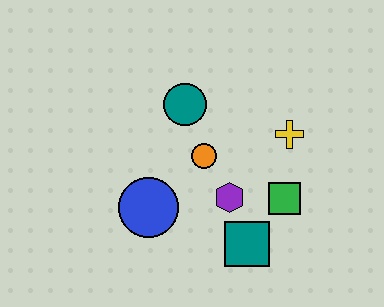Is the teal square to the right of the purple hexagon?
Yes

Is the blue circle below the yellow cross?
Yes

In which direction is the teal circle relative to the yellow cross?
The teal circle is to the left of the yellow cross.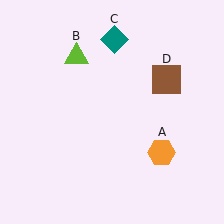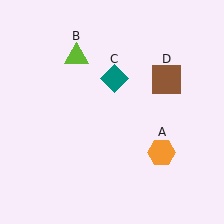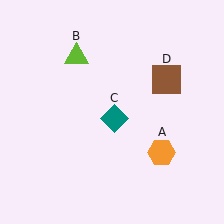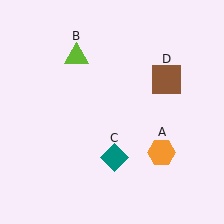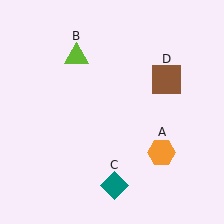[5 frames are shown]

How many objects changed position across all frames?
1 object changed position: teal diamond (object C).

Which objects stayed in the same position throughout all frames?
Orange hexagon (object A) and lime triangle (object B) and brown square (object D) remained stationary.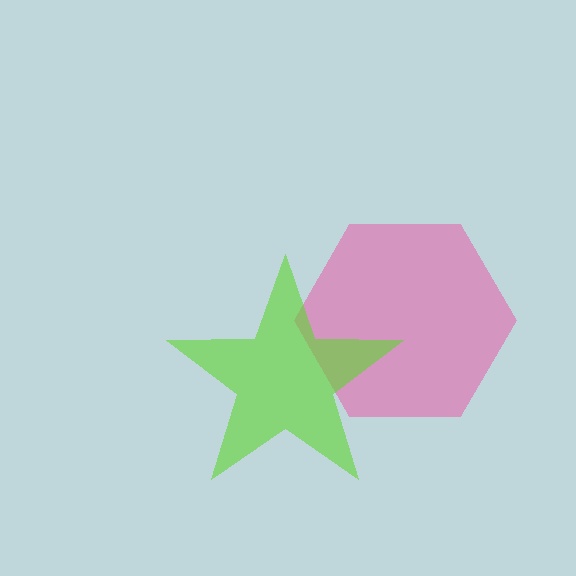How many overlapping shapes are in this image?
There are 2 overlapping shapes in the image.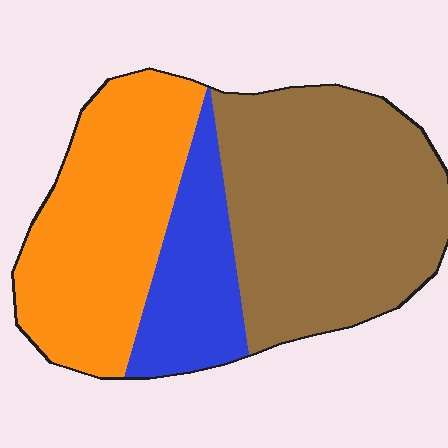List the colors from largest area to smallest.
From largest to smallest: brown, orange, blue.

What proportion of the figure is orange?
Orange takes up about one third (1/3) of the figure.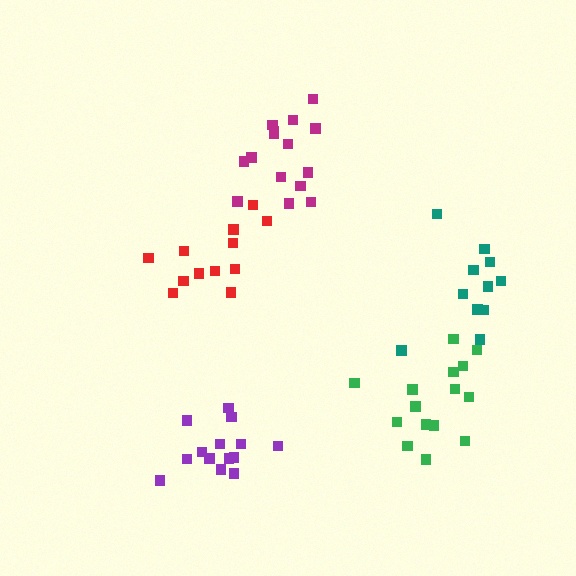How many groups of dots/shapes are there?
There are 5 groups.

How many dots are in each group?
Group 1: 11 dots, Group 2: 15 dots, Group 3: 15 dots, Group 4: 12 dots, Group 5: 14 dots (67 total).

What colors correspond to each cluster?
The clusters are colored: teal, magenta, green, red, purple.